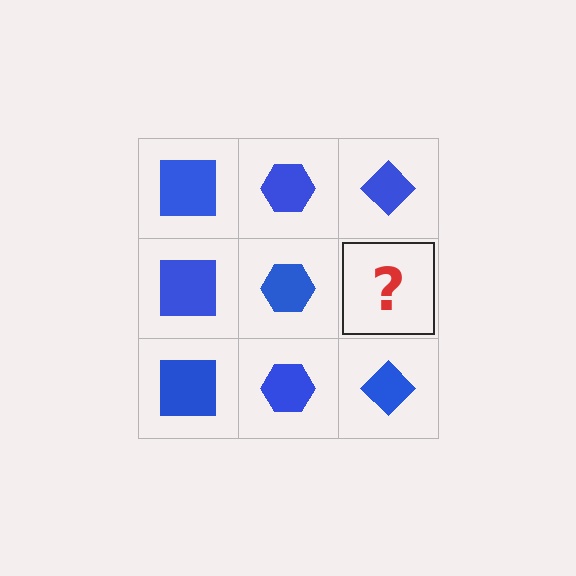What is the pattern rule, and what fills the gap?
The rule is that each column has a consistent shape. The gap should be filled with a blue diamond.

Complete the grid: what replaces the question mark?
The question mark should be replaced with a blue diamond.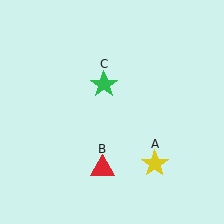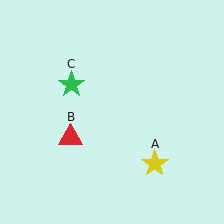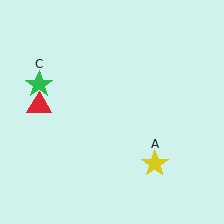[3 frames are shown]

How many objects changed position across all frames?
2 objects changed position: red triangle (object B), green star (object C).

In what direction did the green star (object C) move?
The green star (object C) moved left.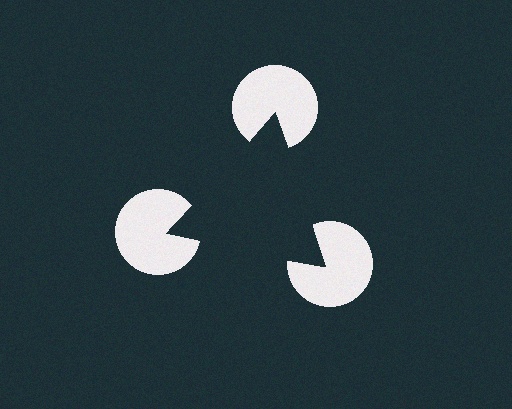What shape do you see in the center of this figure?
An illusory triangle — its edges are inferred from the aligned wedge cuts in the pac-man discs, not physically drawn.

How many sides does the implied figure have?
3 sides.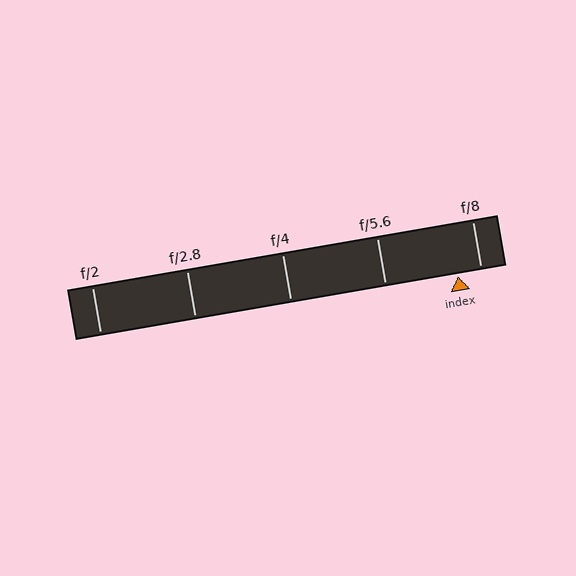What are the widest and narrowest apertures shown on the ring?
The widest aperture shown is f/2 and the narrowest is f/8.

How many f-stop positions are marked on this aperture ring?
There are 5 f-stop positions marked.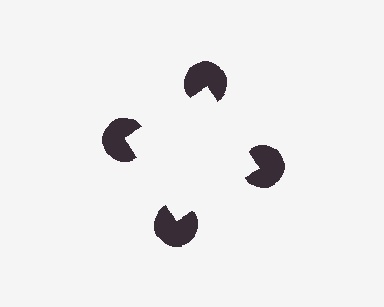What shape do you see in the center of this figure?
An illusory square — its edges are inferred from the aligned wedge cuts in the pac-man discs, not physically drawn.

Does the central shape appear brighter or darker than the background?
It typically appears slightly brighter than the background, even though no actual brightness change is drawn.